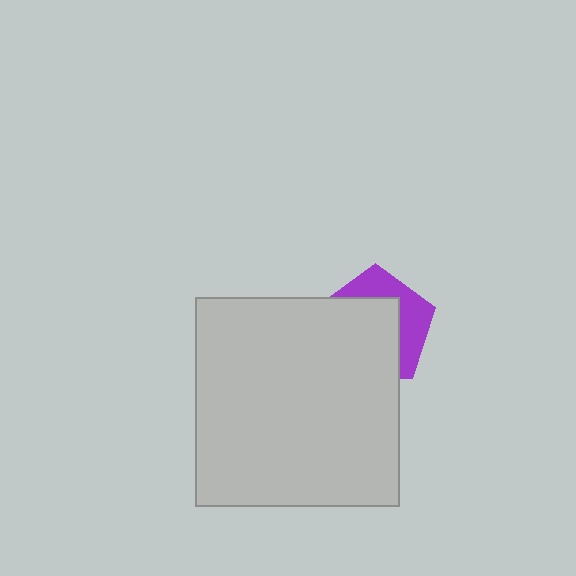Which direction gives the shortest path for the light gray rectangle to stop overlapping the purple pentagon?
Moving toward the lower-left gives the shortest separation.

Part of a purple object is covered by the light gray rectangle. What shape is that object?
It is a pentagon.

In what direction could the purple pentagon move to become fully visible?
The purple pentagon could move toward the upper-right. That would shift it out from behind the light gray rectangle entirely.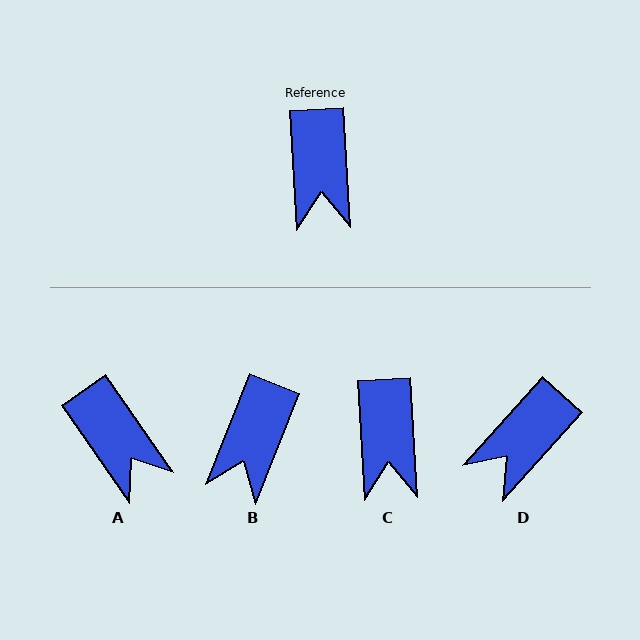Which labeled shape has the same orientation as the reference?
C.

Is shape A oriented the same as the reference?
No, it is off by about 31 degrees.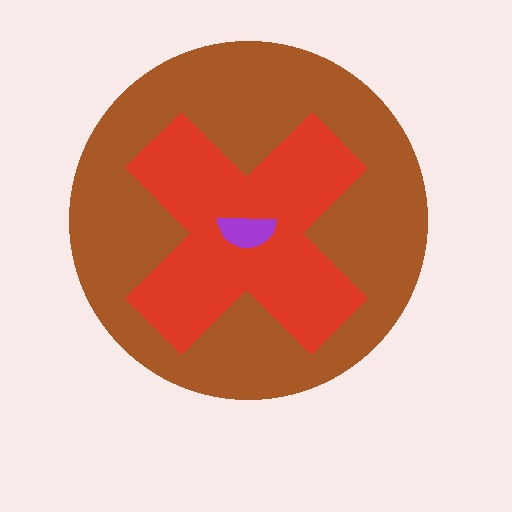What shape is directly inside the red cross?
The purple semicircle.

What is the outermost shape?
The brown circle.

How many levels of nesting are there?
3.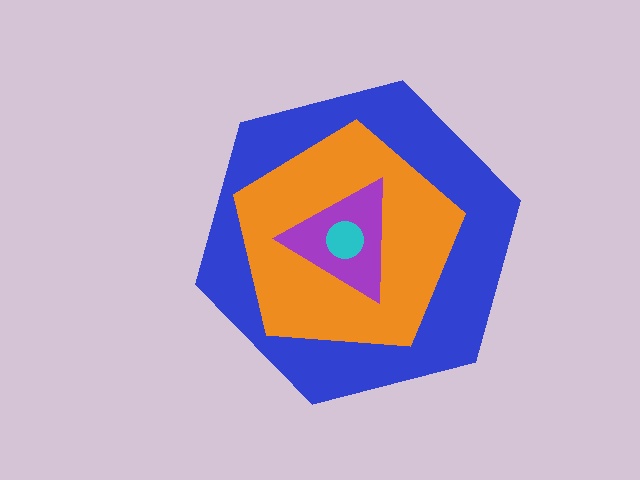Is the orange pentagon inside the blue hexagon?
Yes.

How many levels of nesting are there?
4.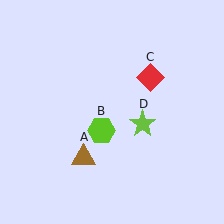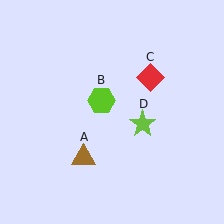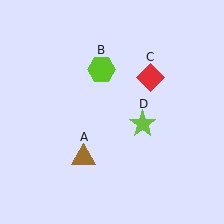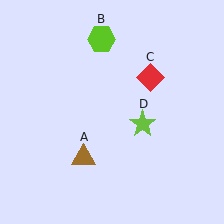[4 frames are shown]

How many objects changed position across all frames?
1 object changed position: lime hexagon (object B).